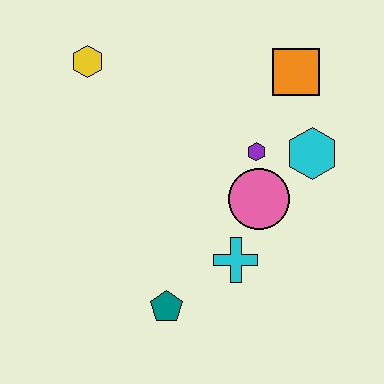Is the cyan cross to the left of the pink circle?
Yes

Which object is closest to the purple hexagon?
The pink circle is closest to the purple hexagon.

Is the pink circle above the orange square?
No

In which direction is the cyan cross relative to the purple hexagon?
The cyan cross is below the purple hexagon.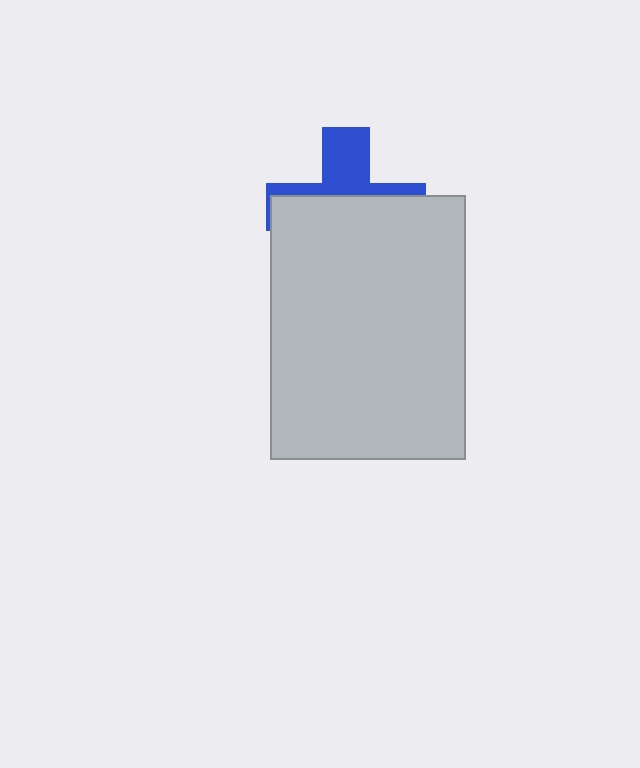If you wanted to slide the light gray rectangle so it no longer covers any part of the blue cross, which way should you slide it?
Slide it down — that is the most direct way to separate the two shapes.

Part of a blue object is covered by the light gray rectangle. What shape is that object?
It is a cross.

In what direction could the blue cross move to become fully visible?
The blue cross could move up. That would shift it out from behind the light gray rectangle entirely.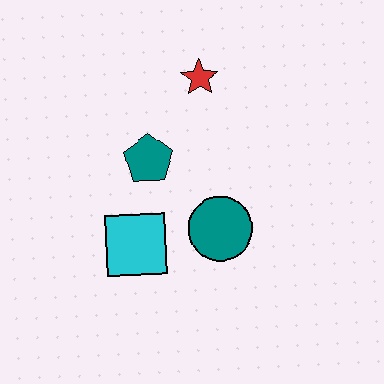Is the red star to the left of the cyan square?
No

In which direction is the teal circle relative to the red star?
The teal circle is below the red star.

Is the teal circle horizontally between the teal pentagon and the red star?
No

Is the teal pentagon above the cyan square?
Yes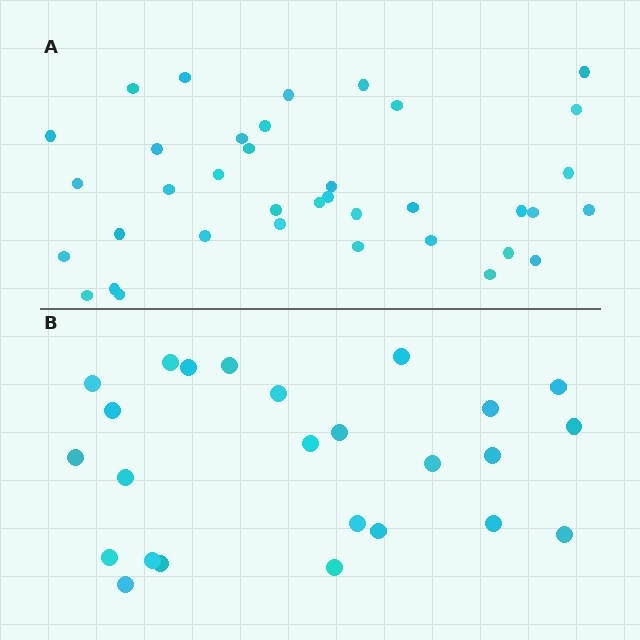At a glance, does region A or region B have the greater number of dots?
Region A (the top region) has more dots.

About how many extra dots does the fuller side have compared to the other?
Region A has roughly 12 or so more dots than region B.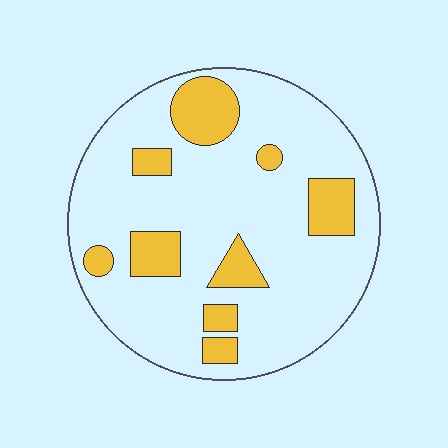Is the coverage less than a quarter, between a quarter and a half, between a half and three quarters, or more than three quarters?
Less than a quarter.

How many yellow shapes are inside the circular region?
9.